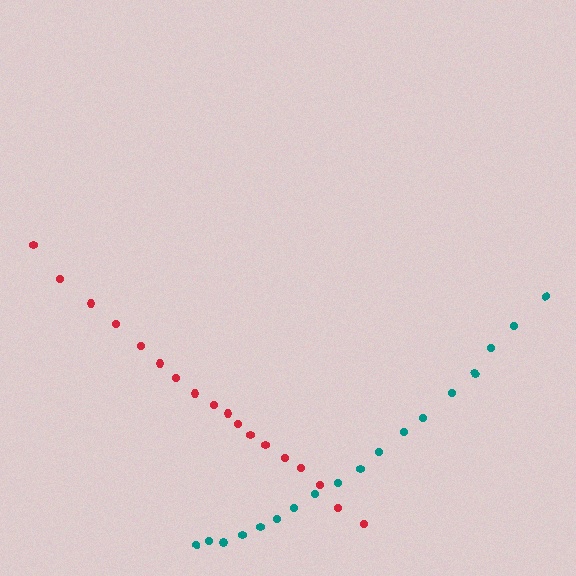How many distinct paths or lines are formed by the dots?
There are 2 distinct paths.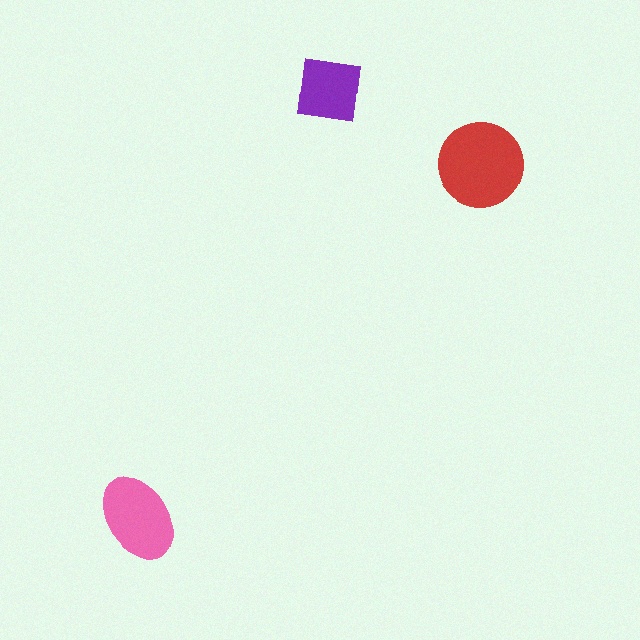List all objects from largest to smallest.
The red circle, the pink ellipse, the purple square.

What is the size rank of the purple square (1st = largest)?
3rd.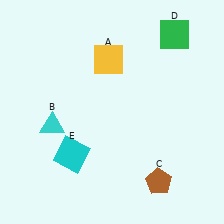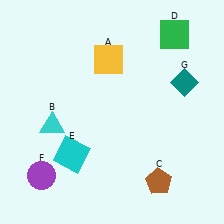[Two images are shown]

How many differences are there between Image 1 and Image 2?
There are 2 differences between the two images.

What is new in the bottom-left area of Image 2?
A purple circle (F) was added in the bottom-left area of Image 2.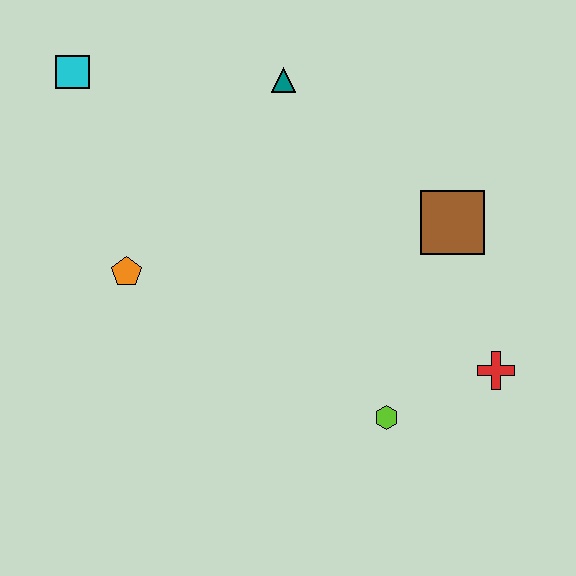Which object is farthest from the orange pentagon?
The red cross is farthest from the orange pentagon.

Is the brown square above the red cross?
Yes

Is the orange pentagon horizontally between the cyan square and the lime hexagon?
Yes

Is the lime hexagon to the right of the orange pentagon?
Yes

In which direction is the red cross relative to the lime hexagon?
The red cross is to the right of the lime hexagon.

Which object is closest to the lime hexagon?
The red cross is closest to the lime hexagon.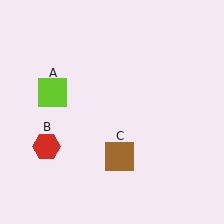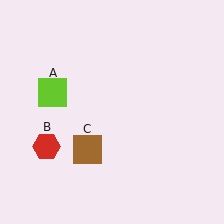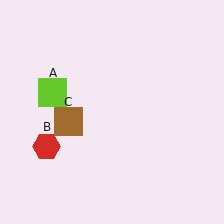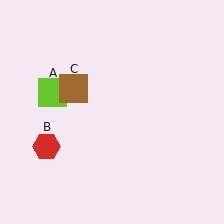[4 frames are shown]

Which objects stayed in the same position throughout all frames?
Lime square (object A) and red hexagon (object B) remained stationary.